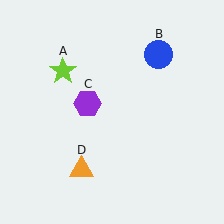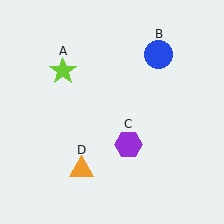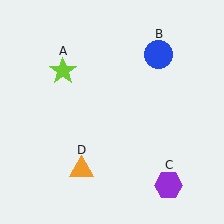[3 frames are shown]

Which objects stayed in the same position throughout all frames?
Lime star (object A) and blue circle (object B) and orange triangle (object D) remained stationary.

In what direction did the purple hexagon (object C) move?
The purple hexagon (object C) moved down and to the right.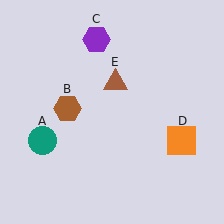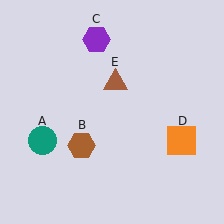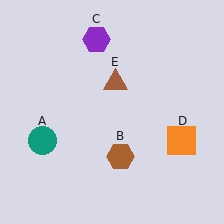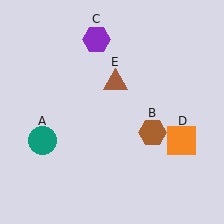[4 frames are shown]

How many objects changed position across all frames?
1 object changed position: brown hexagon (object B).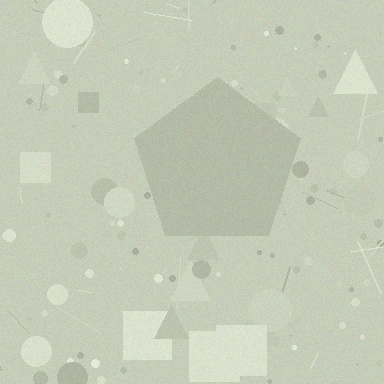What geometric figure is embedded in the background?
A pentagon is embedded in the background.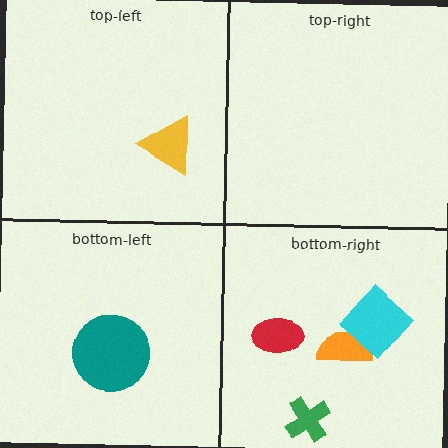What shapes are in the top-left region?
The yellow triangle.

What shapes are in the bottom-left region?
The teal circle.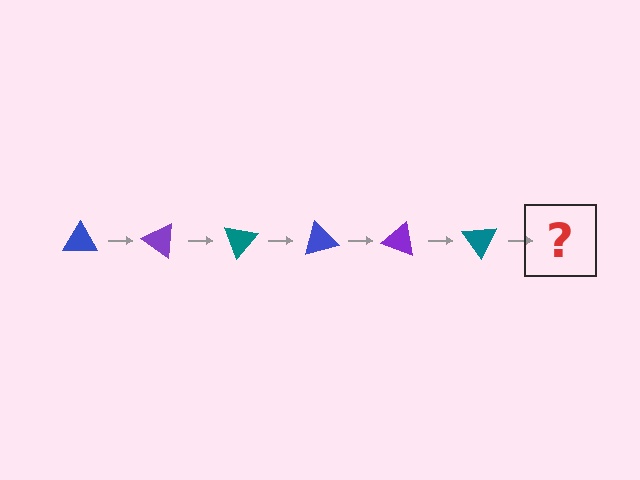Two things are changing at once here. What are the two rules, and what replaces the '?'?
The two rules are that it rotates 35 degrees each step and the color cycles through blue, purple, and teal. The '?' should be a blue triangle, rotated 210 degrees from the start.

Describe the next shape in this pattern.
It should be a blue triangle, rotated 210 degrees from the start.